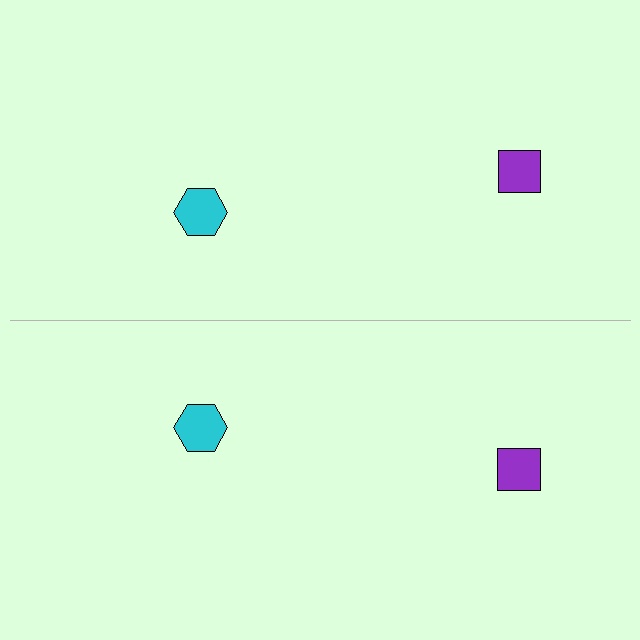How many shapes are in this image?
There are 4 shapes in this image.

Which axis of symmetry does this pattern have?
The pattern has a horizontal axis of symmetry running through the center of the image.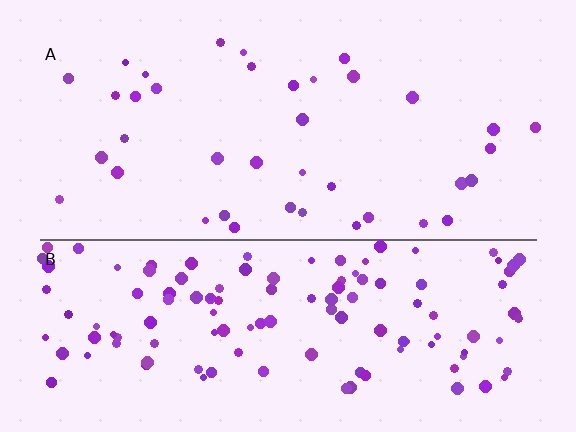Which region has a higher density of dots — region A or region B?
B (the bottom).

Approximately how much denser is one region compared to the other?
Approximately 3.4× — region B over region A.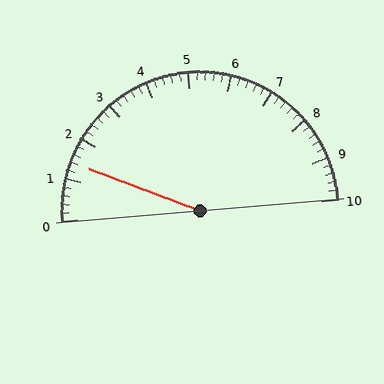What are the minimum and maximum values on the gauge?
The gauge ranges from 0 to 10.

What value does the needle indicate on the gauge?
The needle indicates approximately 1.4.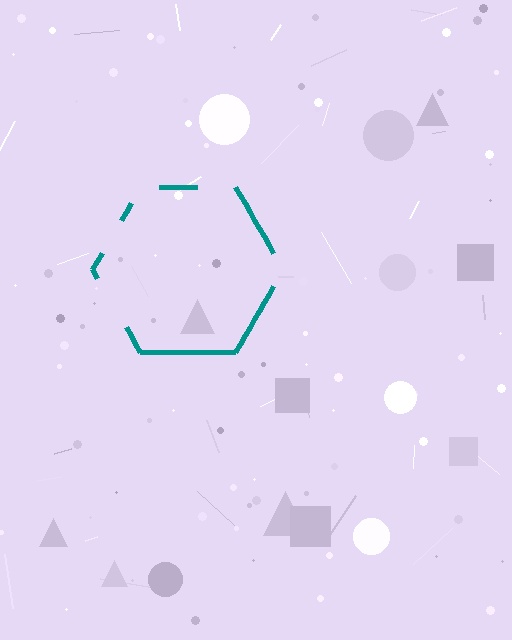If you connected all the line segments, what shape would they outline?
They would outline a hexagon.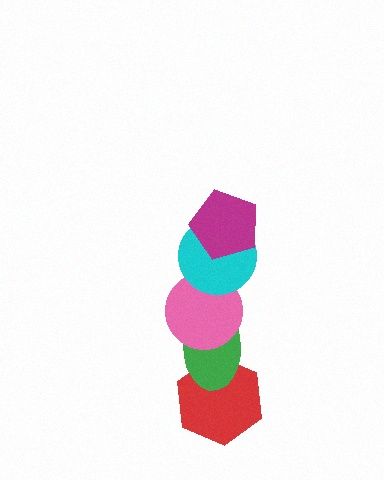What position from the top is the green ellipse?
The green ellipse is 4th from the top.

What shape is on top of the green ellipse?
The pink circle is on top of the green ellipse.